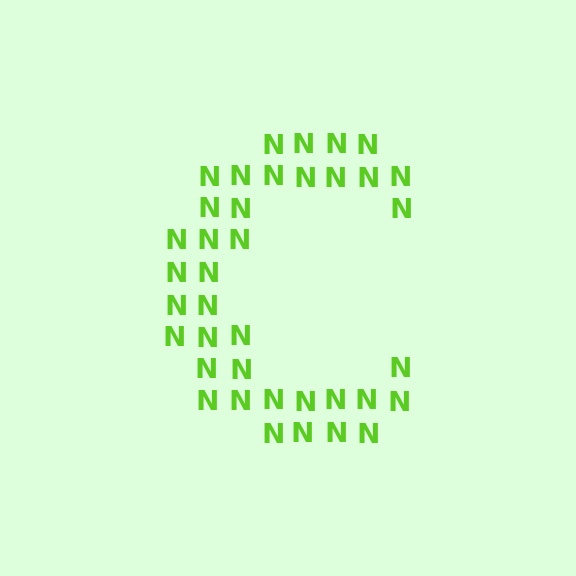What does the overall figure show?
The overall figure shows the letter C.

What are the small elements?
The small elements are letter N's.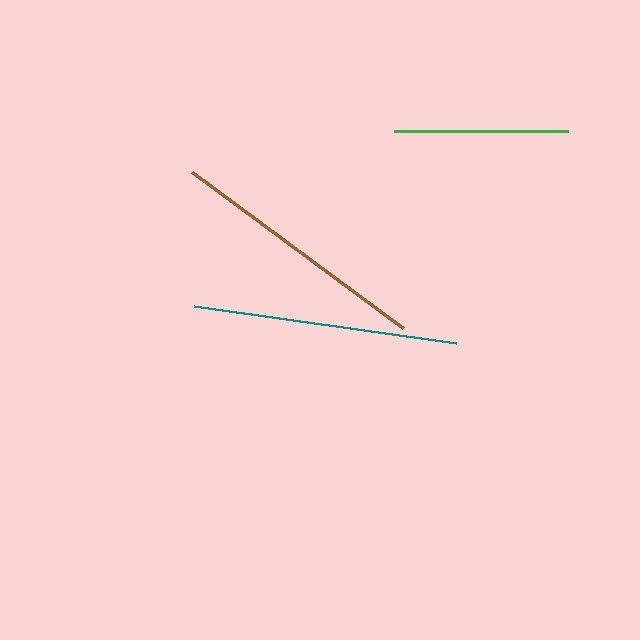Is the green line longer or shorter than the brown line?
The brown line is longer than the green line.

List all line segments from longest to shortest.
From longest to shortest: teal, brown, green.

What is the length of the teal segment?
The teal segment is approximately 265 pixels long.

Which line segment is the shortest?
The green line is the shortest at approximately 175 pixels.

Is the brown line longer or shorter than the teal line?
The teal line is longer than the brown line.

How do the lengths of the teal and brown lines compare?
The teal and brown lines are approximately the same length.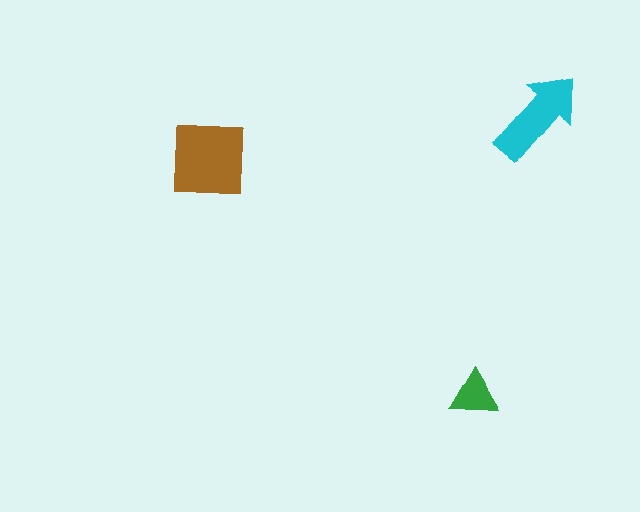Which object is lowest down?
The green triangle is bottommost.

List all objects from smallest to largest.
The green triangle, the cyan arrow, the brown square.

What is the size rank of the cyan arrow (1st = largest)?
2nd.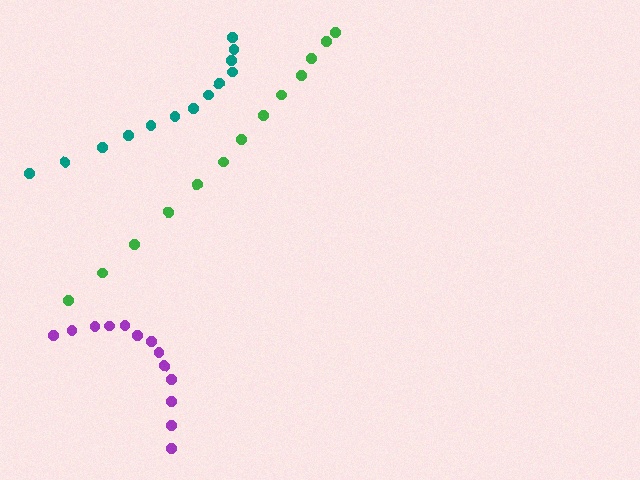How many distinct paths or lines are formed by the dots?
There are 3 distinct paths.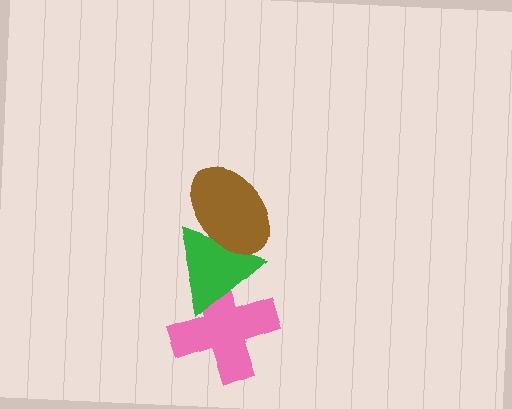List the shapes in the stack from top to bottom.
From top to bottom: the brown ellipse, the green triangle, the pink cross.